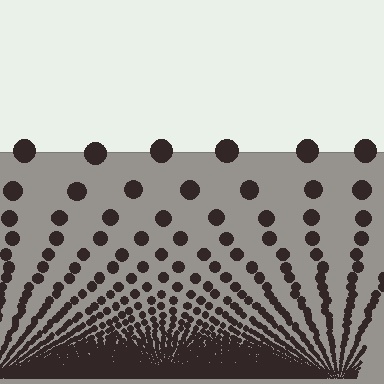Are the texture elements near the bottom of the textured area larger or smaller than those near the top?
Smaller. The gradient is inverted — elements near the bottom are smaller and denser.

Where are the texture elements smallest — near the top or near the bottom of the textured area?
Near the bottom.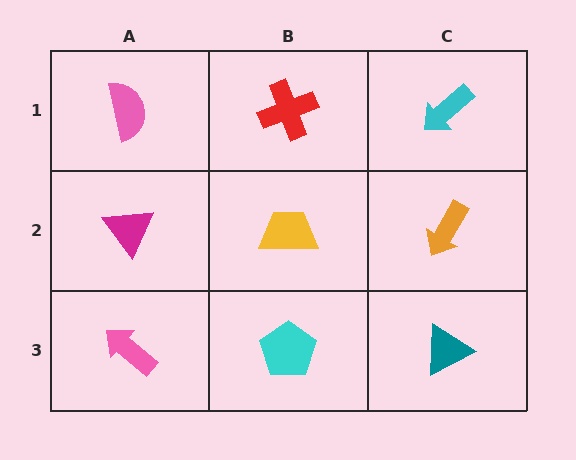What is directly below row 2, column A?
A pink arrow.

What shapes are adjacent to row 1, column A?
A magenta triangle (row 2, column A), a red cross (row 1, column B).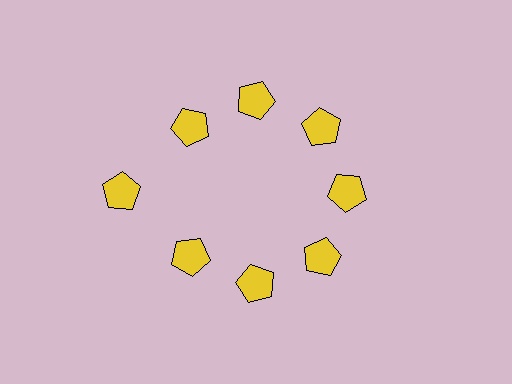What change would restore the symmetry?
The symmetry would be restored by moving it inward, back onto the ring so that all 8 pentagons sit at equal angles and equal distance from the center.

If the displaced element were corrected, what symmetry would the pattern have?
It would have 8-fold rotational symmetry — the pattern would map onto itself every 45 degrees.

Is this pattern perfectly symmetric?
No. The 8 yellow pentagons are arranged in a ring, but one element near the 9 o'clock position is pushed outward from the center, breaking the 8-fold rotational symmetry.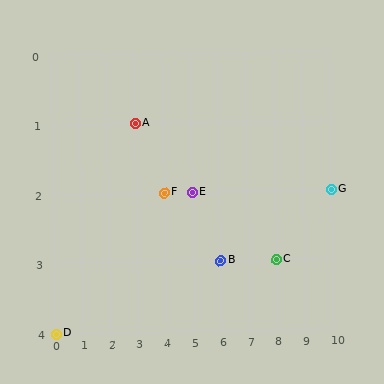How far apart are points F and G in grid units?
Points F and G are 6 columns apart.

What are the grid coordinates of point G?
Point G is at grid coordinates (10, 2).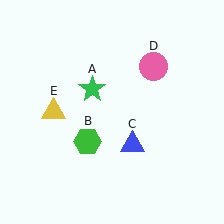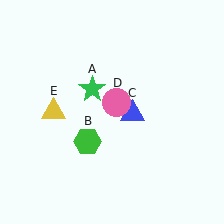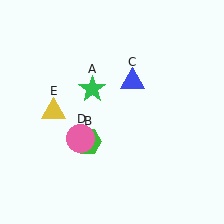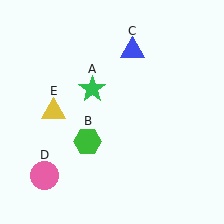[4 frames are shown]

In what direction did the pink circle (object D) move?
The pink circle (object D) moved down and to the left.